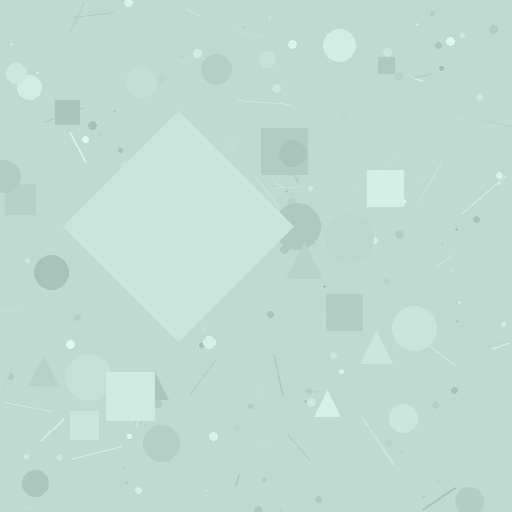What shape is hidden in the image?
A diamond is hidden in the image.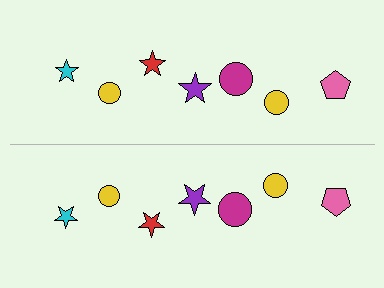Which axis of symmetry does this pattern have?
The pattern has a horizontal axis of symmetry running through the center of the image.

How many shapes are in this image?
There are 14 shapes in this image.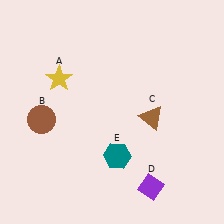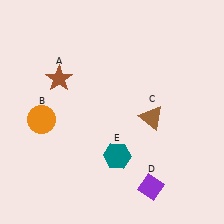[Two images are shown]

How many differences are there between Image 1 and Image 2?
There are 2 differences between the two images.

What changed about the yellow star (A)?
In Image 1, A is yellow. In Image 2, it changed to brown.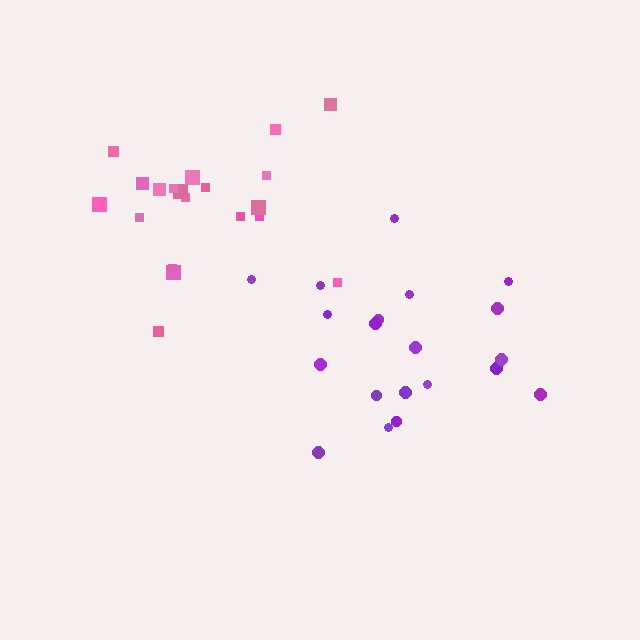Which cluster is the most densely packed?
Purple.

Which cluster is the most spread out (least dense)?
Pink.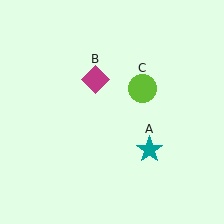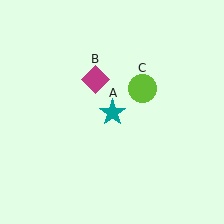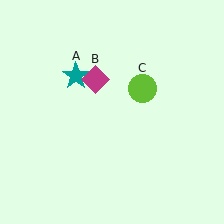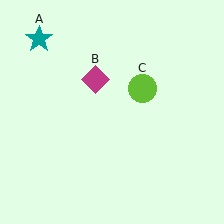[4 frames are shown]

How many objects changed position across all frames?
1 object changed position: teal star (object A).